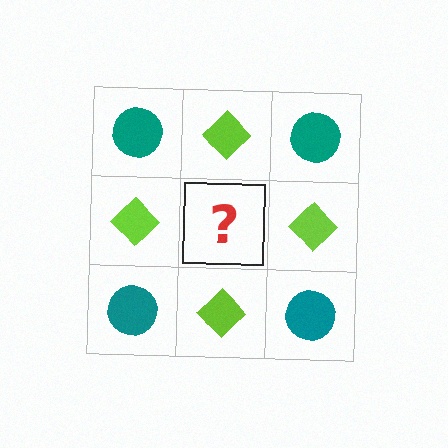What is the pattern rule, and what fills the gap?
The rule is that it alternates teal circle and lime diamond in a checkerboard pattern. The gap should be filled with a teal circle.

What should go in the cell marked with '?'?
The missing cell should contain a teal circle.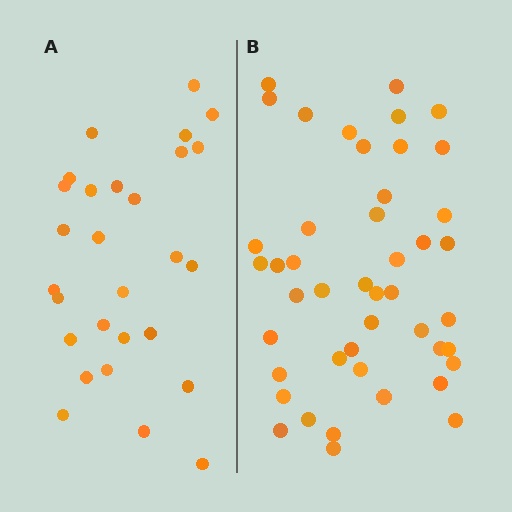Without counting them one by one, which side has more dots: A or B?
Region B (the right region) has more dots.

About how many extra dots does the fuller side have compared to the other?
Region B has approximately 15 more dots than region A.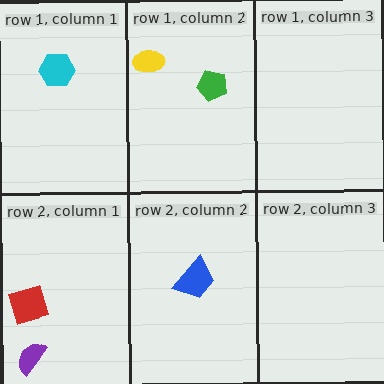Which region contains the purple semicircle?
The row 2, column 1 region.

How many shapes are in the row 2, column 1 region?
2.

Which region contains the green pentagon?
The row 1, column 2 region.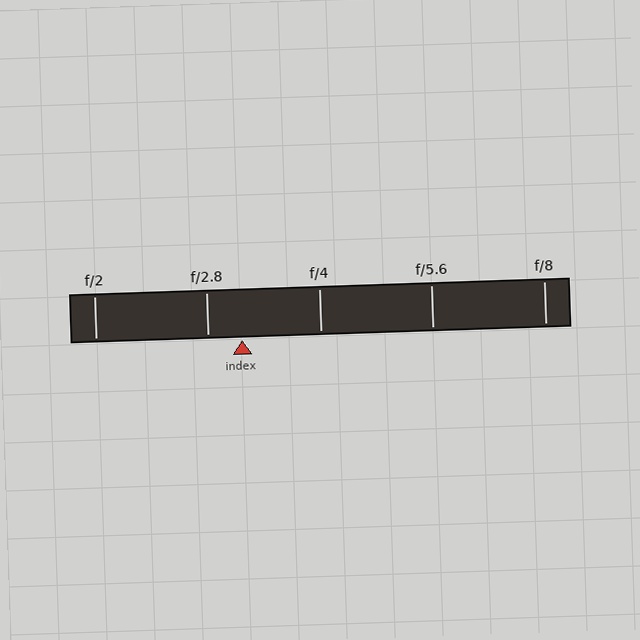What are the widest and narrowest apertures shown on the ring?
The widest aperture shown is f/2 and the narrowest is f/8.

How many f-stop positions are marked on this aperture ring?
There are 5 f-stop positions marked.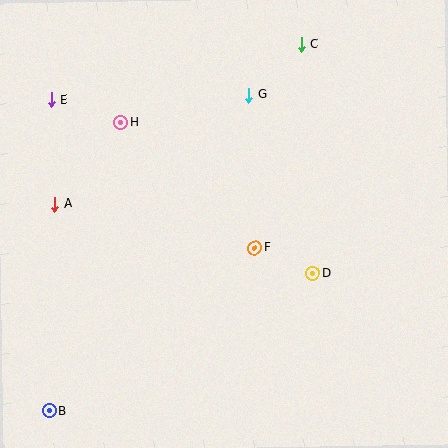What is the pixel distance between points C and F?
The distance between C and F is 209 pixels.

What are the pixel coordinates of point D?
Point D is at (312, 274).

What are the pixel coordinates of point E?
Point E is at (51, 100).